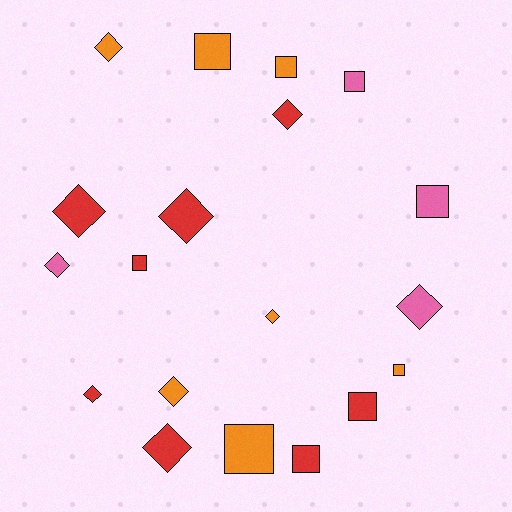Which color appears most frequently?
Red, with 8 objects.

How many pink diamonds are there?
There are 2 pink diamonds.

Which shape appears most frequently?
Diamond, with 10 objects.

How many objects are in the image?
There are 19 objects.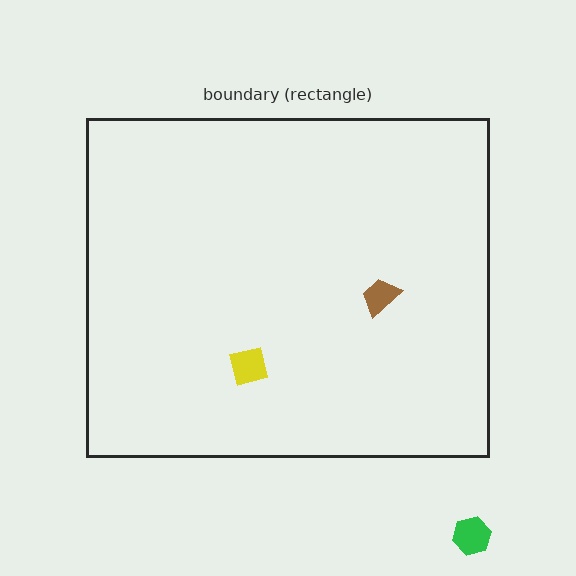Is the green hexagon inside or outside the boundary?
Outside.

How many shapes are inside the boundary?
2 inside, 1 outside.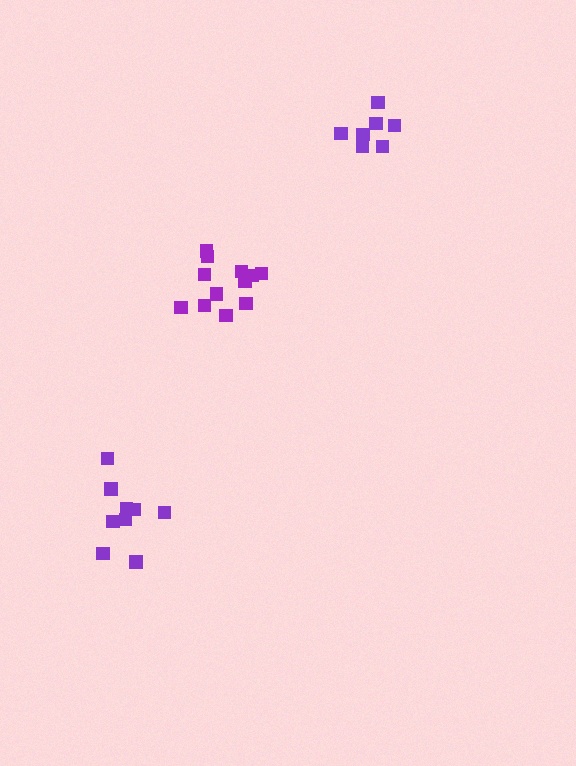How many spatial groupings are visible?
There are 3 spatial groupings.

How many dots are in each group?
Group 1: 7 dots, Group 2: 9 dots, Group 3: 12 dots (28 total).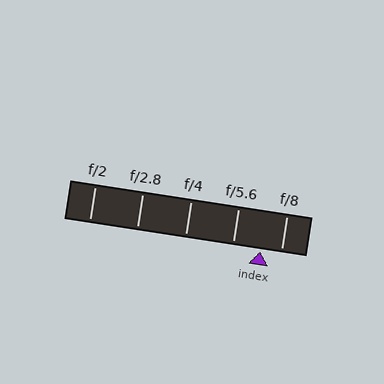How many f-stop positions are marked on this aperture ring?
There are 5 f-stop positions marked.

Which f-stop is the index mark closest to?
The index mark is closest to f/8.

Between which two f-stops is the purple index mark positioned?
The index mark is between f/5.6 and f/8.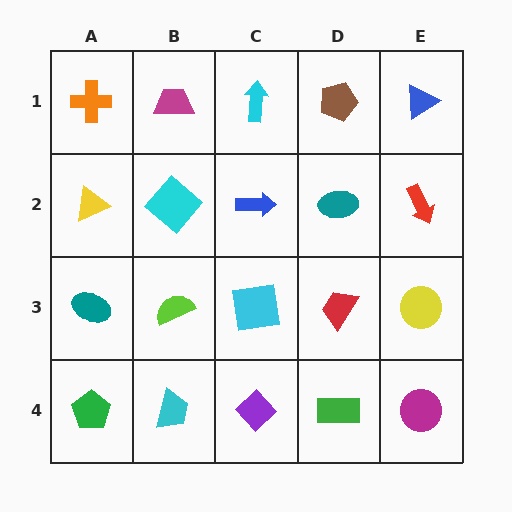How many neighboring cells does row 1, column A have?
2.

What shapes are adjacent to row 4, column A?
A teal ellipse (row 3, column A), a cyan trapezoid (row 4, column B).